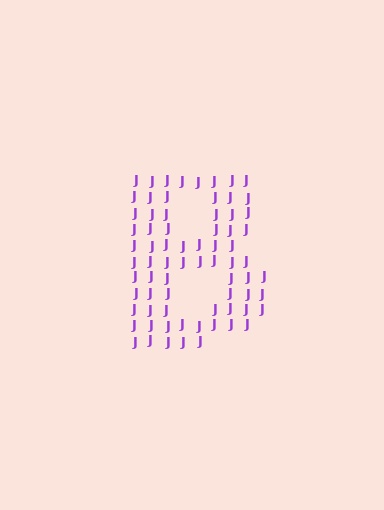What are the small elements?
The small elements are letter J's.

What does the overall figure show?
The overall figure shows the letter B.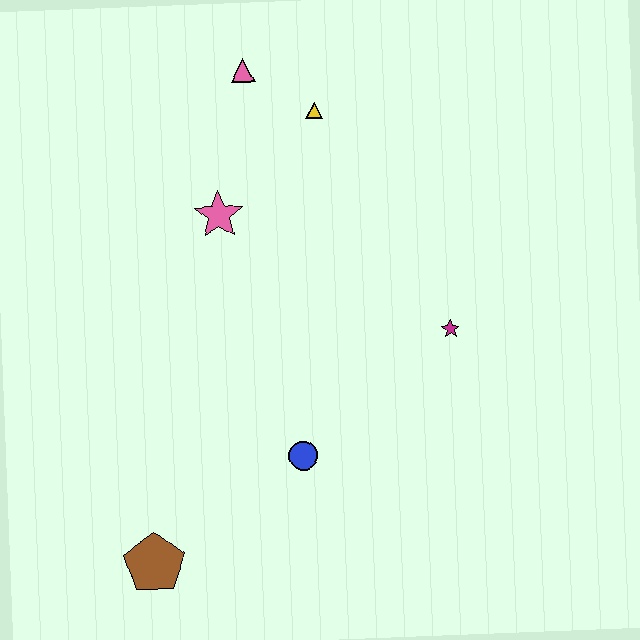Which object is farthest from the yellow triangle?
The brown pentagon is farthest from the yellow triangle.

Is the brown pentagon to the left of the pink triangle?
Yes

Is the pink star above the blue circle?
Yes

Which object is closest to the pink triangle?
The yellow triangle is closest to the pink triangle.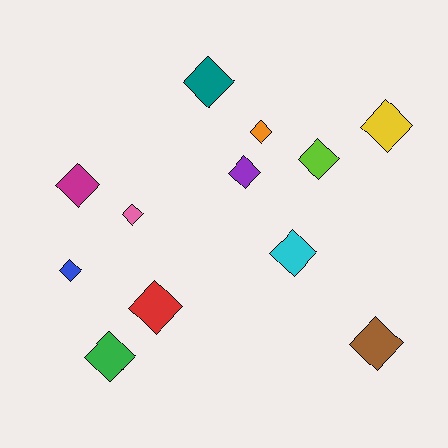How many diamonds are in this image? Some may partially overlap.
There are 12 diamonds.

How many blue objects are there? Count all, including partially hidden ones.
There is 1 blue object.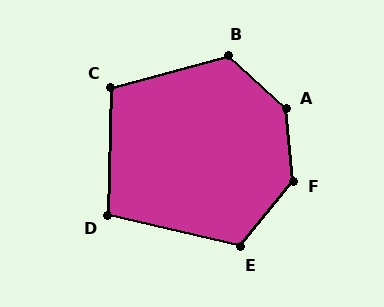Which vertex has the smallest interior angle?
D, at approximately 102 degrees.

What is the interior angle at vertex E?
Approximately 116 degrees (obtuse).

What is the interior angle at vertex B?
Approximately 122 degrees (obtuse).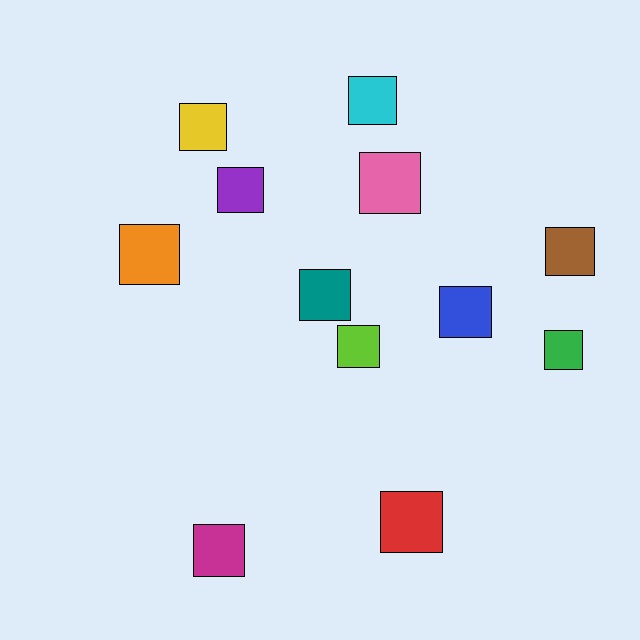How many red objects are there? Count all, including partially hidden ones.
There is 1 red object.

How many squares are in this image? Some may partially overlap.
There are 12 squares.